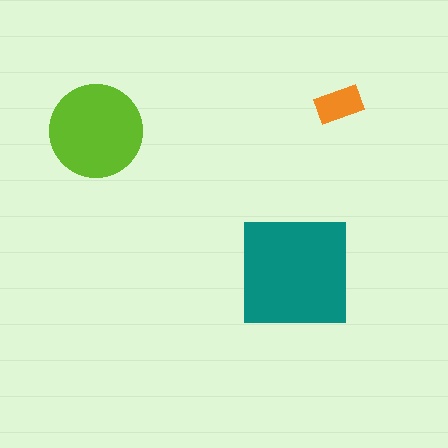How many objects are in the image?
There are 3 objects in the image.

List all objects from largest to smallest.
The teal square, the lime circle, the orange rectangle.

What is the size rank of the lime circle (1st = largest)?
2nd.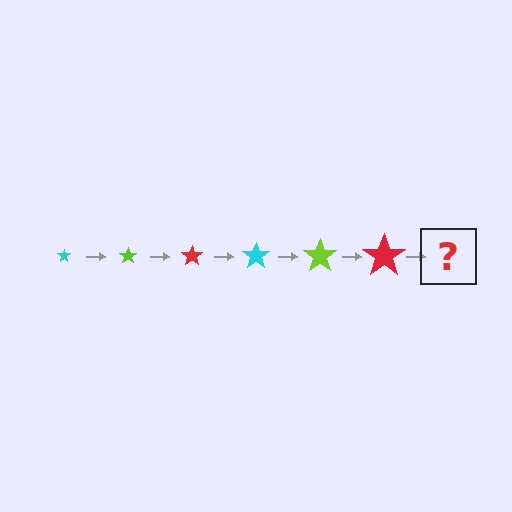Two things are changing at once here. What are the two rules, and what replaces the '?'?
The two rules are that the star grows larger each step and the color cycles through cyan, lime, and red. The '?' should be a cyan star, larger than the previous one.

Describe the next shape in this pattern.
It should be a cyan star, larger than the previous one.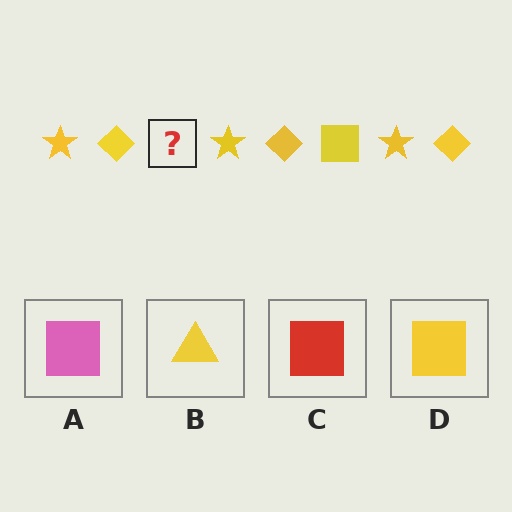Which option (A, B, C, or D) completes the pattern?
D.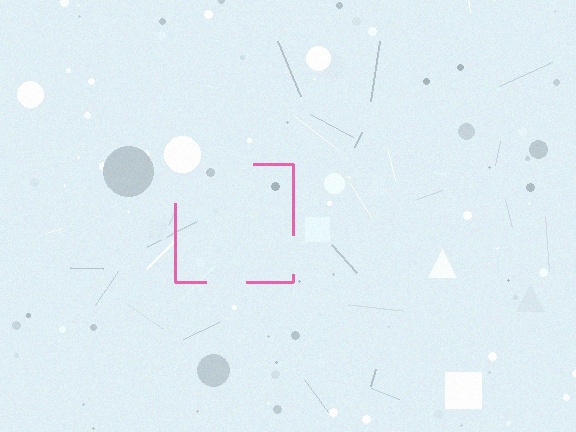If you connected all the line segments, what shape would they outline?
They would outline a square.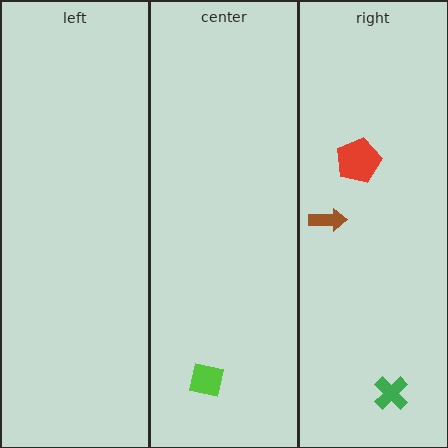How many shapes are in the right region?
3.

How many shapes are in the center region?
1.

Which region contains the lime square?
The center region.